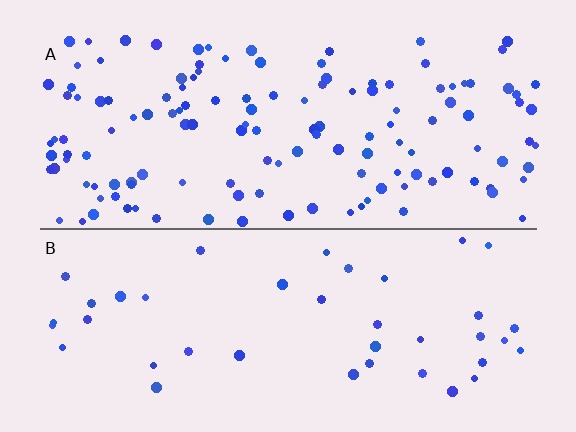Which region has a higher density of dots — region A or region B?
A (the top).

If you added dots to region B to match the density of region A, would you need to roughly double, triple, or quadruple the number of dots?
Approximately triple.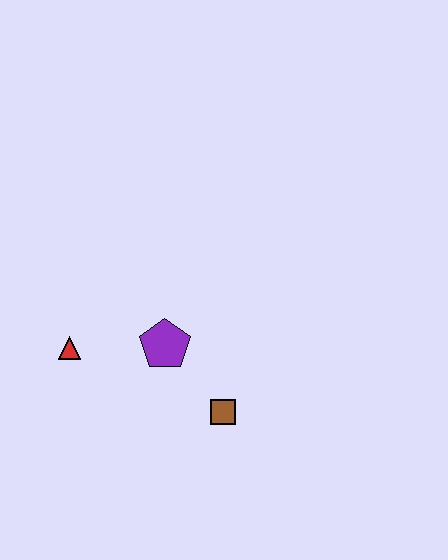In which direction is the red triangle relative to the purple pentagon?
The red triangle is to the left of the purple pentagon.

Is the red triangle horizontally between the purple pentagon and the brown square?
No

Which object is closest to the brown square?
The purple pentagon is closest to the brown square.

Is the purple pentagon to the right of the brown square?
No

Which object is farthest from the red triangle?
The brown square is farthest from the red triangle.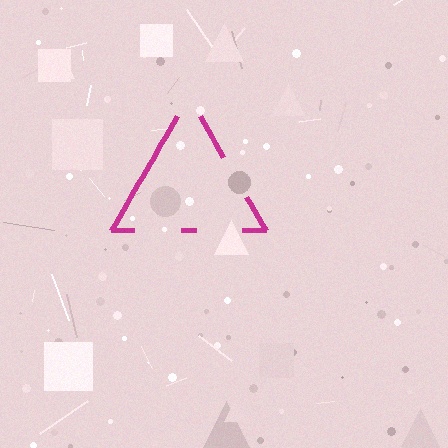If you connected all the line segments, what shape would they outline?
They would outline a triangle.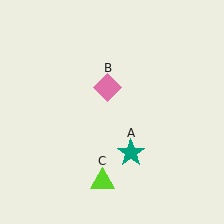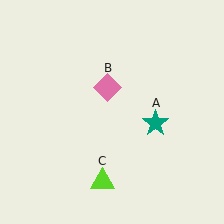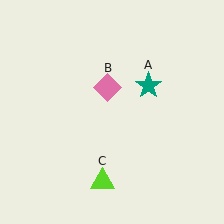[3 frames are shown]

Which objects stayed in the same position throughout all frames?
Pink diamond (object B) and lime triangle (object C) remained stationary.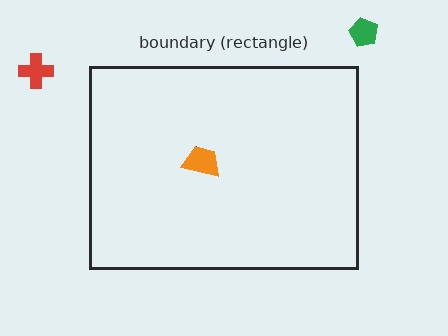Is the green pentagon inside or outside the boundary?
Outside.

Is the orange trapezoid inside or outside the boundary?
Inside.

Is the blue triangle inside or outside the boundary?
Inside.